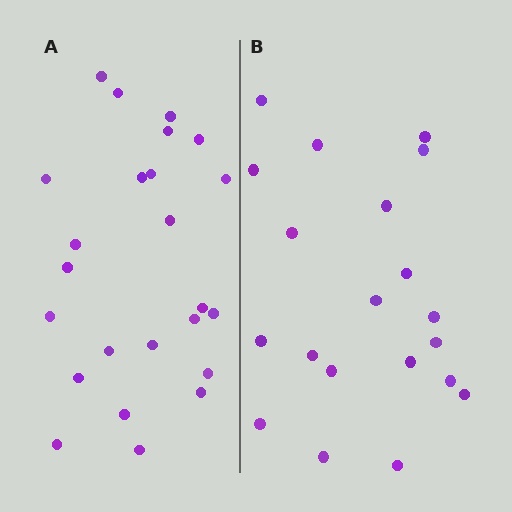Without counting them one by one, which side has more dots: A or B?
Region A (the left region) has more dots.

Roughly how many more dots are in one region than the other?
Region A has about 4 more dots than region B.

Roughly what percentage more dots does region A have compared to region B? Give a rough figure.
About 20% more.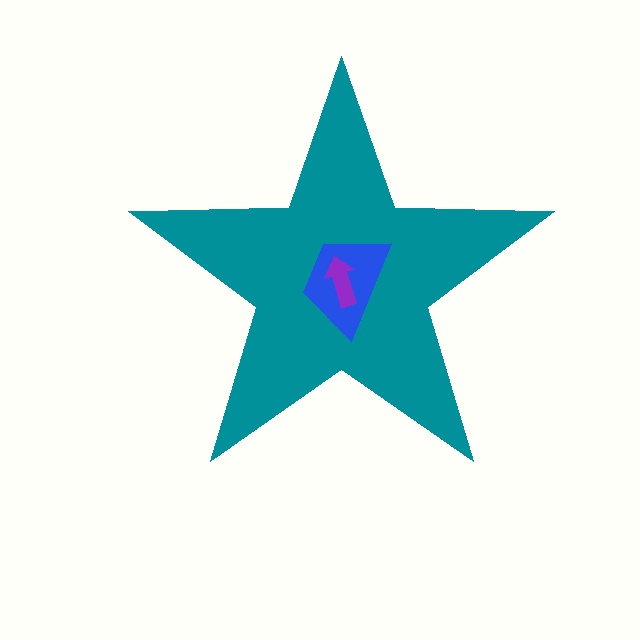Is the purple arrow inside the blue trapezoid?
Yes.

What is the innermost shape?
The purple arrow.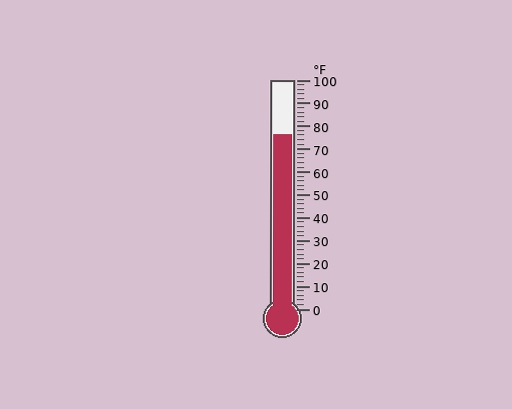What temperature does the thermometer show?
The thermometer shows approximately 76°F.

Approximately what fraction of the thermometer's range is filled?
The thermometer is filled to approximately 75% of its range.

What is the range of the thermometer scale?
The thermometer scale ranges from 0°F to 100°F.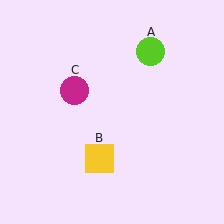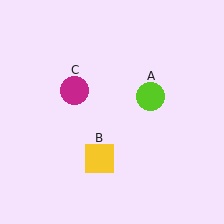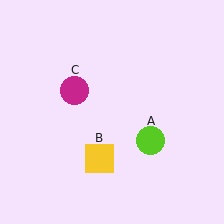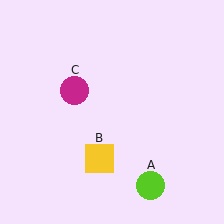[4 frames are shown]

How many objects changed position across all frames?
1 object changed position: lime circle (object A).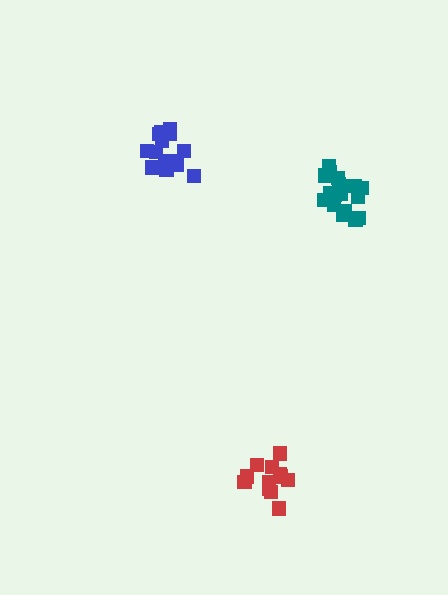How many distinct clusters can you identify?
There are 3 distinct clusters.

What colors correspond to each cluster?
The clusters are colored: red, teal, blue.